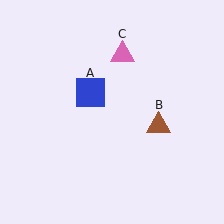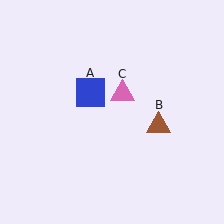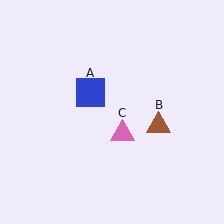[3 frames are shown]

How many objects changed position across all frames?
1 object changed position: pink triangle (object C).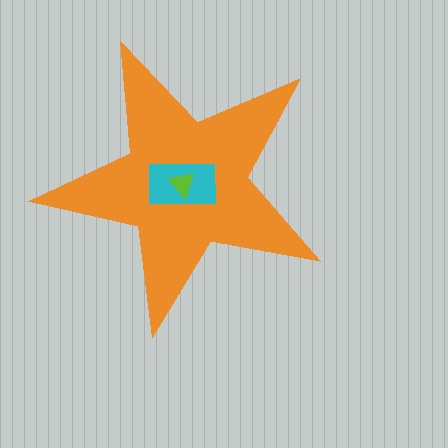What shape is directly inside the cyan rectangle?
The lime triangle.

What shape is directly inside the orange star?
The cyan rectangle.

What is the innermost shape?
The lime triangle.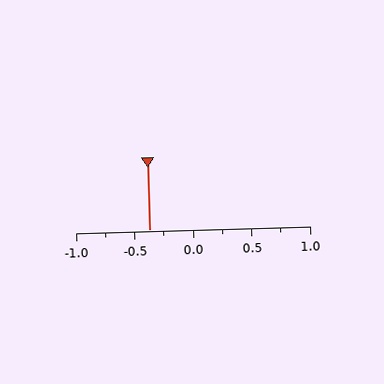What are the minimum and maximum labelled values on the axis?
The axis runs from -1.0 to 1.0.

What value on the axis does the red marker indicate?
The marker indicates approximately -0.38.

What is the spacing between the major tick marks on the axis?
The major ticks are spaced 0.5 apart.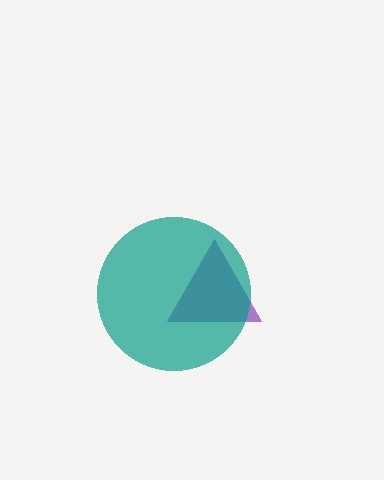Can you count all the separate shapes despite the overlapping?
Yes, there are 2 separate shapes.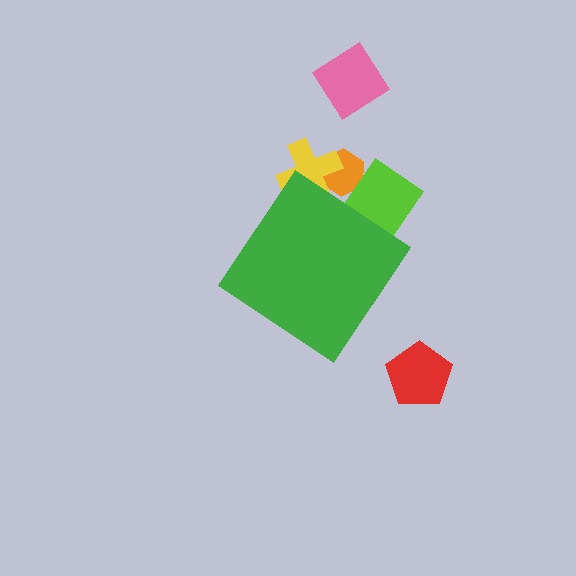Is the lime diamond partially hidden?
Yes, the lime diamond is partially hidden behind the green diamond.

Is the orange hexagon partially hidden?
Yes, the orange hexagon is partially hidden behind the green diamond.